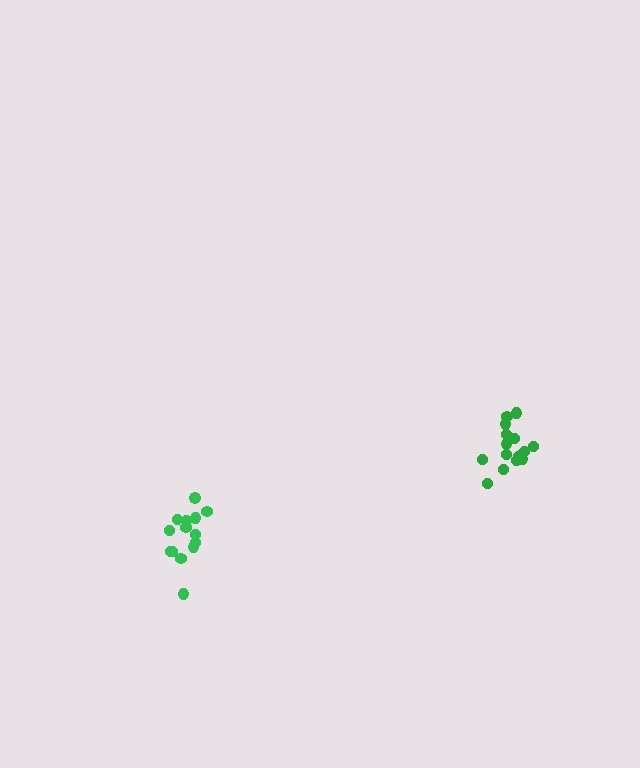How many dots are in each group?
Group 1: 16 dots, Group 2: 14 dots (30 total).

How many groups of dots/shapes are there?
There are 2 groups.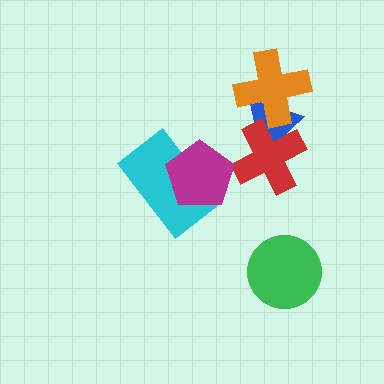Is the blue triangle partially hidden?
Yes, it is partially covered by another shape.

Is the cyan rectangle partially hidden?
Yes, it is partially covered by another shape.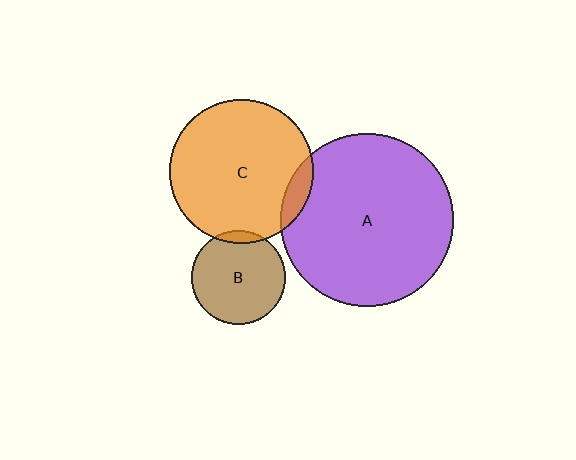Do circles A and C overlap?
Yes.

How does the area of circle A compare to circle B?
Approximately 3.4 times.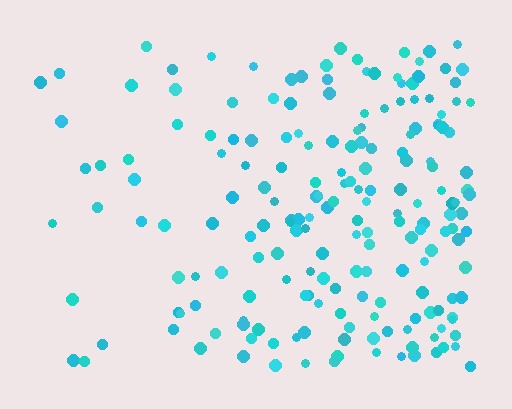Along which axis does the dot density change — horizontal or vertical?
Horizontal.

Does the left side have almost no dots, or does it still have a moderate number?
Still a moderate number, just noticeably fewer than the right.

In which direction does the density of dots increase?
From left to right, with the right side densest.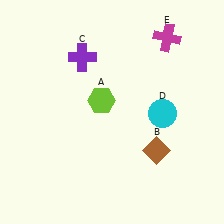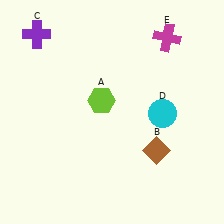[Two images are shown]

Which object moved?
The purple cross (C) moved left.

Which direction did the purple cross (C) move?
The purple cross (C) moved left.